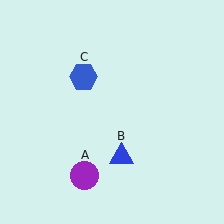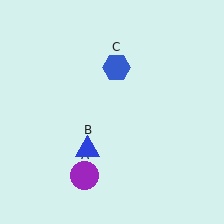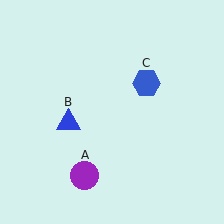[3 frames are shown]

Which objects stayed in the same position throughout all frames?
Purple circle (object A) remained stationary.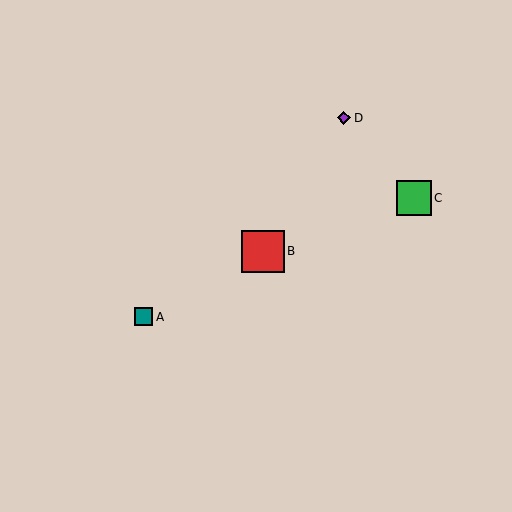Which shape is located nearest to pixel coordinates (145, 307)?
The teal square (labeled A) at (143, 317) is nearest to that location.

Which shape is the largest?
The red square (labeled B) is the largest.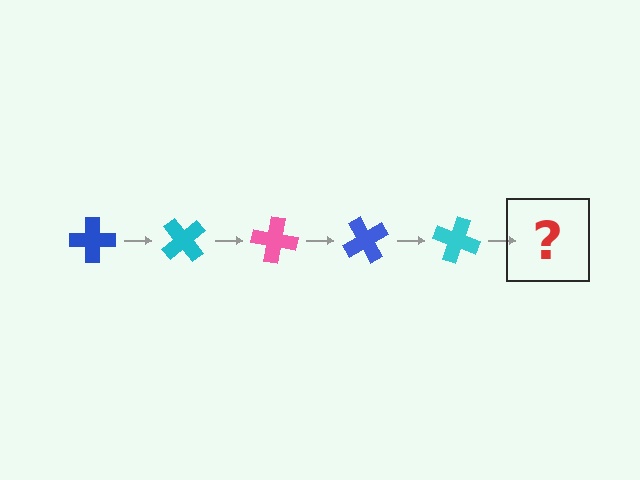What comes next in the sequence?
The next element should be a pink cross, rotated 250 degrees from the start.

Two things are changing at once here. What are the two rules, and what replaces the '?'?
The two rules are that it rotates 50 degrees each step and the color cycles through blue, cyan, and pink. The '?' should be a pink cross, rotated 250 degrees from the start.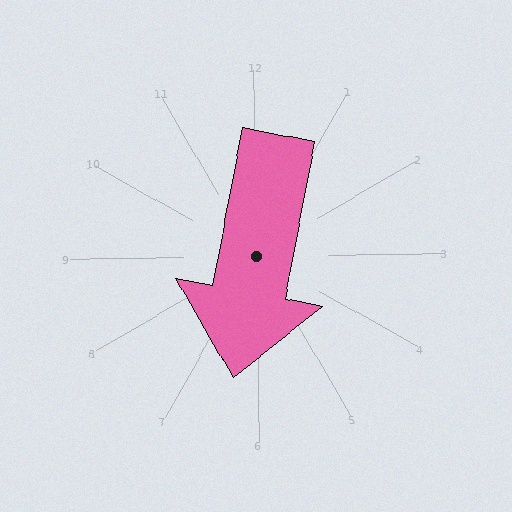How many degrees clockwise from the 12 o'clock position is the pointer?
Approximately 191 degrees.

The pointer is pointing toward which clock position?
Roughly 6 o'clock.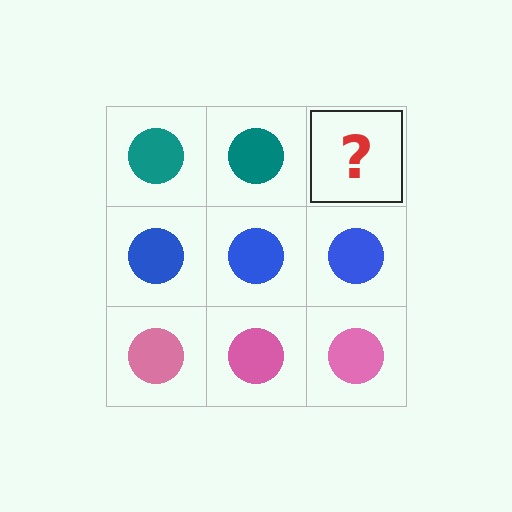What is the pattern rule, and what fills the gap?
The rule is that each row has a consistent color. The gap should be filled with a teal circle.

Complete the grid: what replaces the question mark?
The question mark should be replaced with a teal circle.